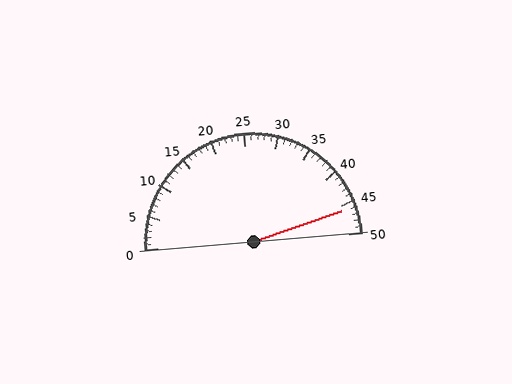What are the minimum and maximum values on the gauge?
The gauge ranges from 0 to 50.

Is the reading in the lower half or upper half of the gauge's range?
The reading is in the upper half of the range (0 to 50).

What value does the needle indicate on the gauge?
The needle indicates approximately 46.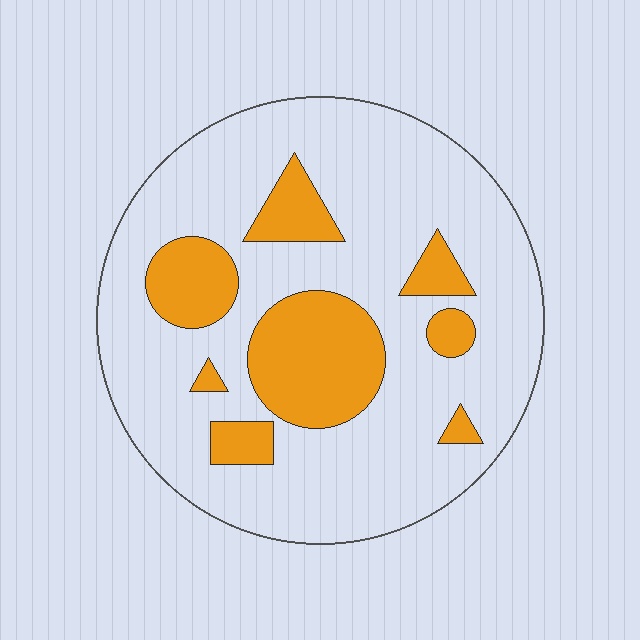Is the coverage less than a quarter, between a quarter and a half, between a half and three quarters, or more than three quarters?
Less than a quarter.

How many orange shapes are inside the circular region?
8.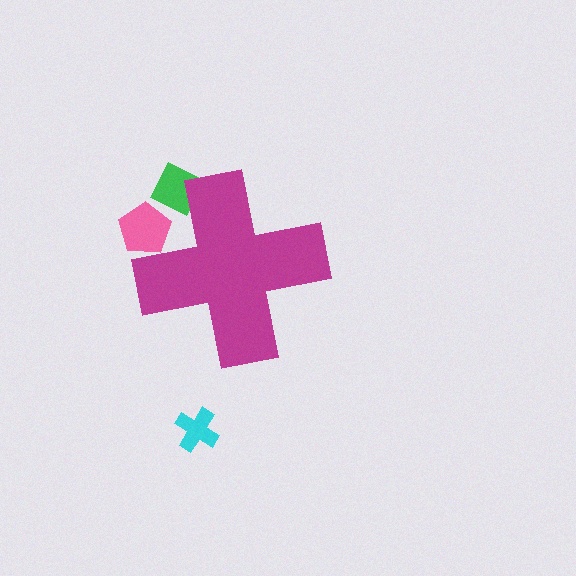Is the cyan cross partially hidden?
No, the cyan cross is fully visible.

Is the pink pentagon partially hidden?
Yes, the pink pentagon is partially hidden behind the magenta cross.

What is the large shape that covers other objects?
A magenta cross.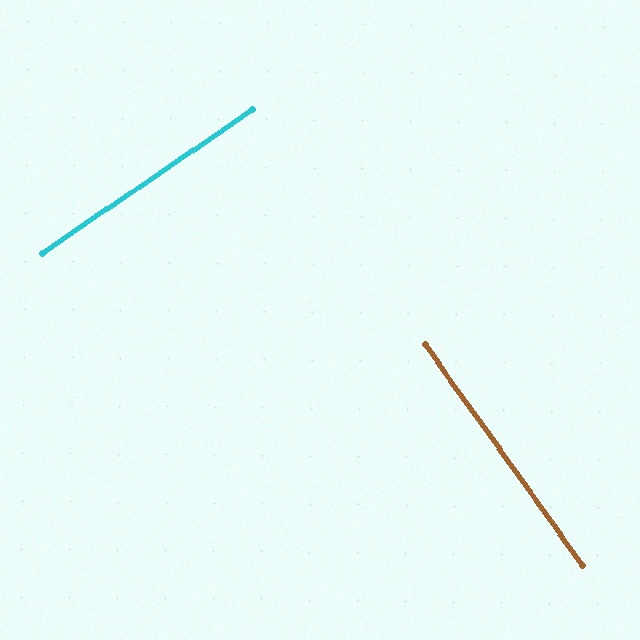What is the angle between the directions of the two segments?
Approximately 89 degrees.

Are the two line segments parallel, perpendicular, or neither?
Perpendicular — they meet at approximately 89°.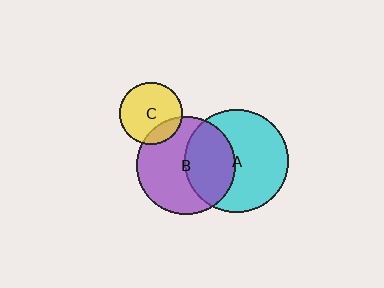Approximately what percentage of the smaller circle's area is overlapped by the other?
Approximately 40%.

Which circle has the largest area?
Circle A (cyan).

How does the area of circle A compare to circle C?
Approximately 2.8 times.